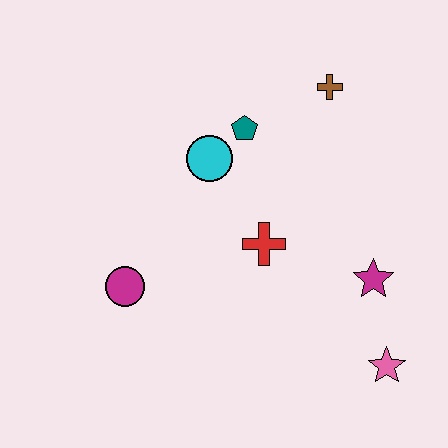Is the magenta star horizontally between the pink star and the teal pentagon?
Yes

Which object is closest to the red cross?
The cyan circle is closest to the red cross.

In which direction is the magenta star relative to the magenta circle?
The magenta star is to the right of the magenta circle.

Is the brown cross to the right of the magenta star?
No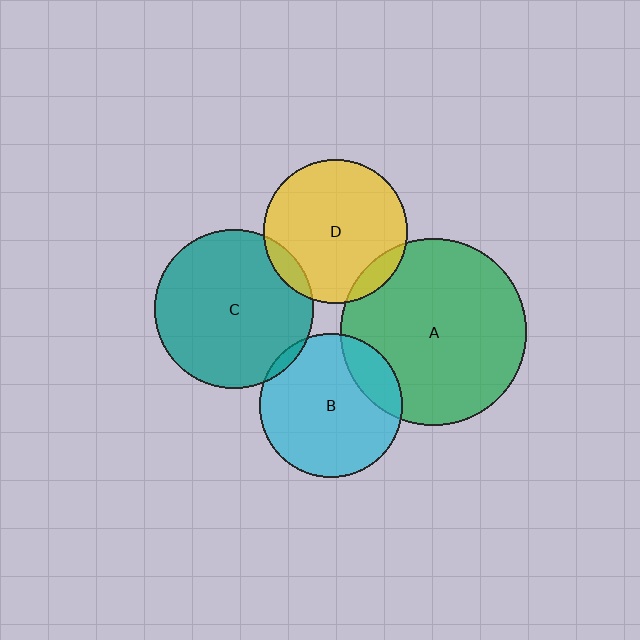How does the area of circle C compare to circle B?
Approximately 1.2 times.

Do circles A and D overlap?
Yes.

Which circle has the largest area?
Circle A (green).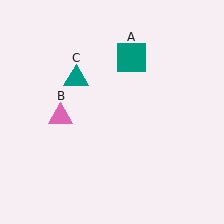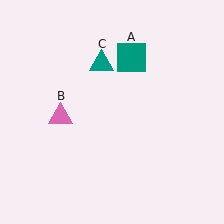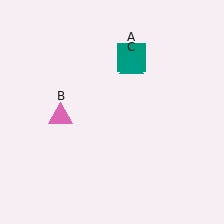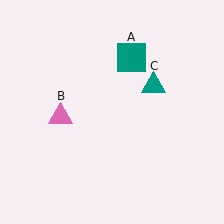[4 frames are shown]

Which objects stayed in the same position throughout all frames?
Teal square (object A) and pink triangle (object B) remained stationary.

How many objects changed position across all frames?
1 object changed position: teal triangle (object C).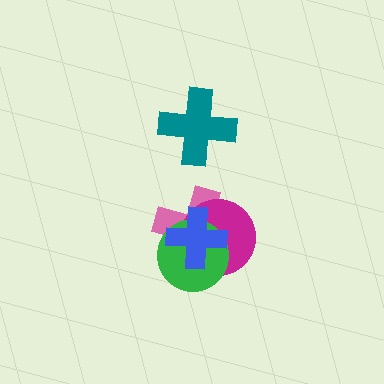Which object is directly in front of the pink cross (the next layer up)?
The magenta circle is directly in front of the pink cross.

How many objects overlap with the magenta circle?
3 objects overlap with the magenta circle.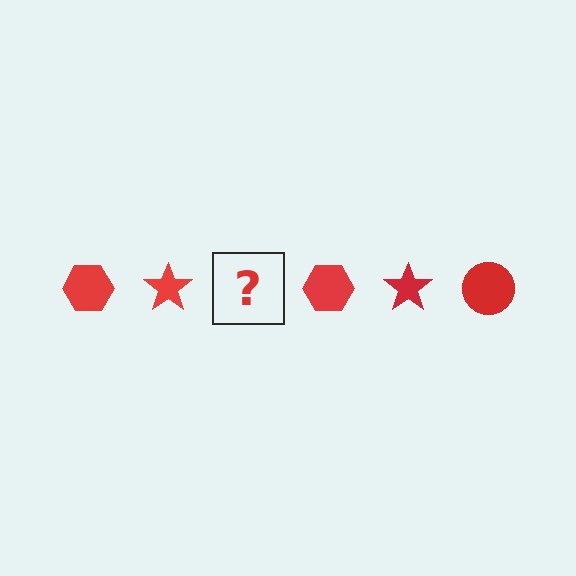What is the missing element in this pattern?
The missing element is a red circle.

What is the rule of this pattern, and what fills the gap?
The rule is that the pattern cycles through hexagon, star, circle shapes in red. The gap should be filled with a red circle.